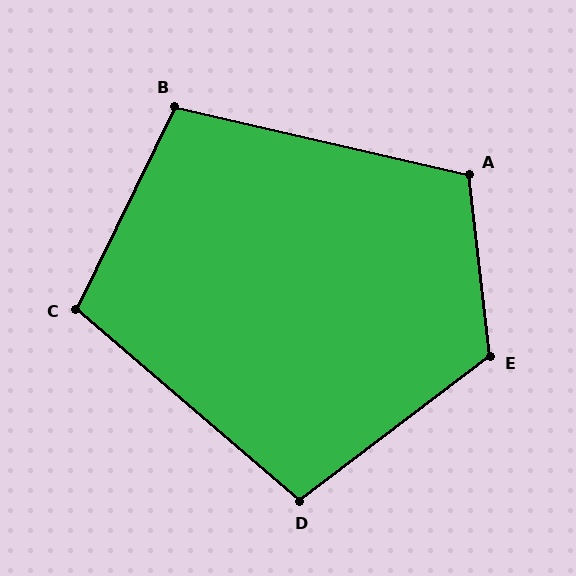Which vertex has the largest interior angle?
E, at approximately 121 degrees.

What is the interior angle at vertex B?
Approximately 103 degrees (obtuse).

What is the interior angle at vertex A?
Approximately 110 degrees (obtuse).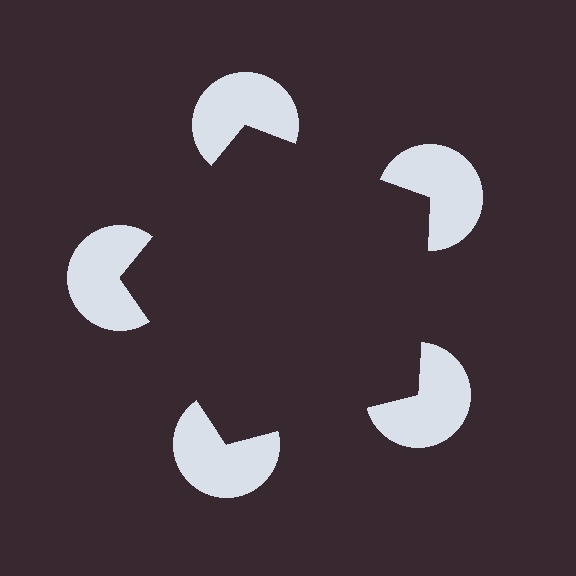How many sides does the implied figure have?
5 sides.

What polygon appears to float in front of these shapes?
An illusory pentagon — its edges are inferred from the aligned wedge cuts in the pac-man discs, not physically drawn.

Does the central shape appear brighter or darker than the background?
It typically appears slightly darker than the background, even though no actual brightness change is drawn.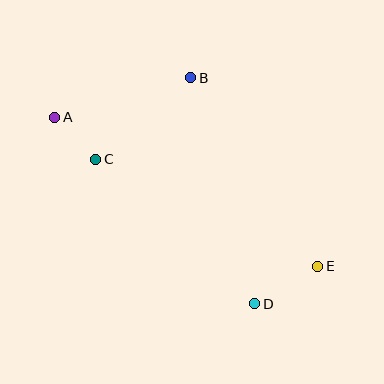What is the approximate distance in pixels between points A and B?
The distance between A and B is approximately 142 pixels.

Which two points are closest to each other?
Points A and C are closest to each other.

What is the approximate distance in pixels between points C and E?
The distance between C and E is approximately 247 pixels.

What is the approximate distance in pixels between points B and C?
The distance between B and C is approximately 125 pixels.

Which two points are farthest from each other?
Points A and E are farthest from each other.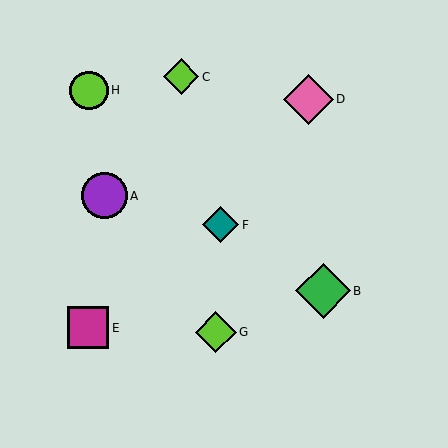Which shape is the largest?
The green diamond (labeled B) is the largest.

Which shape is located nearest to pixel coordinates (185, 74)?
The lime diamond (labeled C) at (181, 77) is nearest to that location.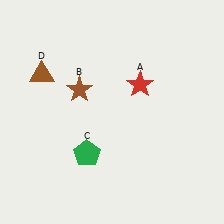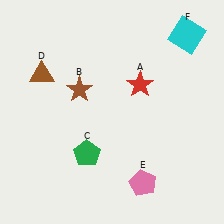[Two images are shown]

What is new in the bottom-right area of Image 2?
A pink pentagon (E) was added in the bottom-right area of Image 2.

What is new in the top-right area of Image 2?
A cyan square (F) was added in the top-right area of Image 2.